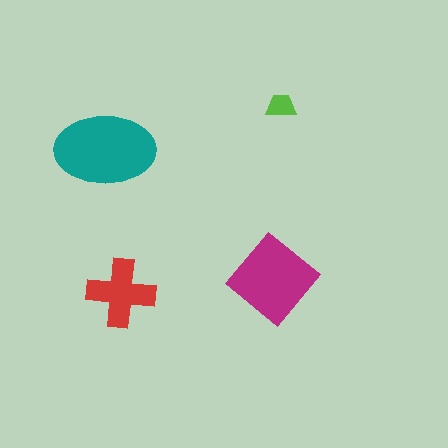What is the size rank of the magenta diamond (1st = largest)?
2nd.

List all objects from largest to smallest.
The teal ellipse, the magenta diamond, the red cross, the lime trapezoid.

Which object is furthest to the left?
The teal ellipse is leftmost.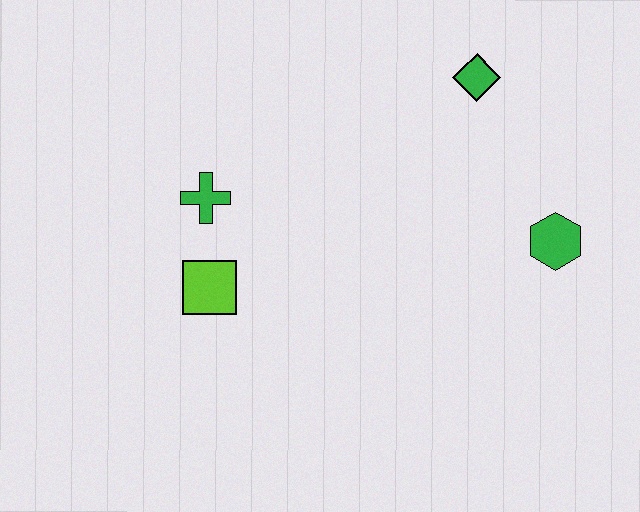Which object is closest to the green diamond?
The green hexagon is closest to the green diamond.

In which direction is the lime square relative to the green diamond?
The lime square is to the left of the green diamond.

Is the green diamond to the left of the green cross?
No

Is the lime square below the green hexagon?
Yes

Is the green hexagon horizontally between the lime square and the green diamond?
No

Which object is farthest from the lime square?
The green hexagon is farthest from the lime square.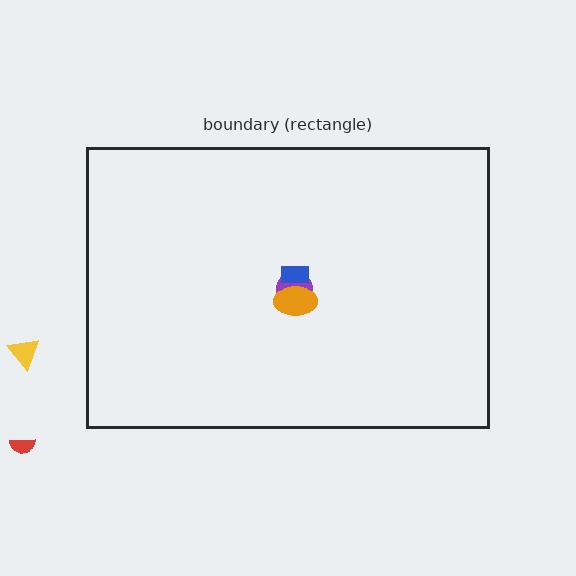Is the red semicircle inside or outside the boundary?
Outside.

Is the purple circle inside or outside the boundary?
Inside.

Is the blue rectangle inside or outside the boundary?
Inside.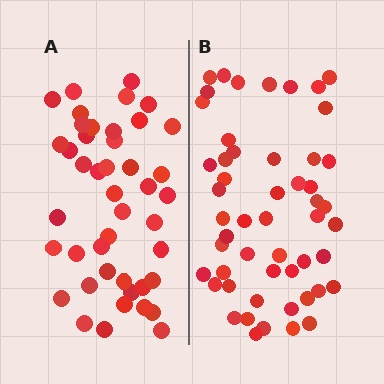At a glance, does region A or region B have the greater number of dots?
Region B (the right region) has more dots.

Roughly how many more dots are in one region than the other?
Region B has roughly 8 or so more dots than region A.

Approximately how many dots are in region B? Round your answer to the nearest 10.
About 50 dots. (The exact count is 52, which rounds to 50.)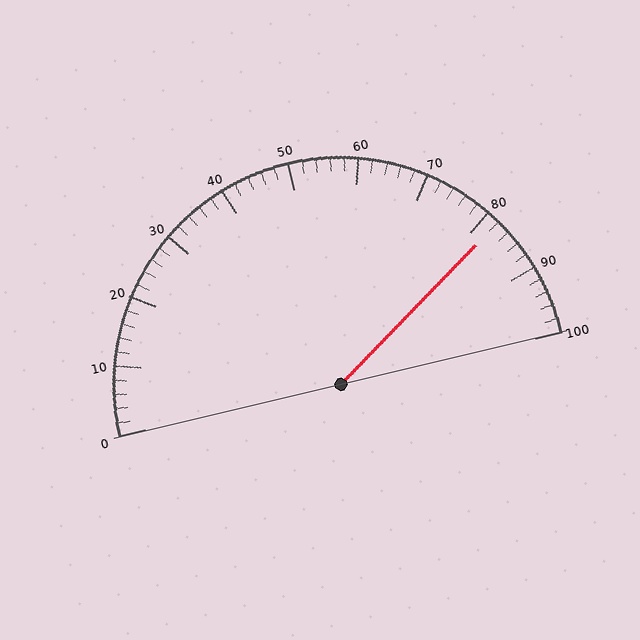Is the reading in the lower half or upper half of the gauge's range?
The reading is in the upper half of the range (0 to 100).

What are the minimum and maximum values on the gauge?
The gauge ranges from 0 to 100.